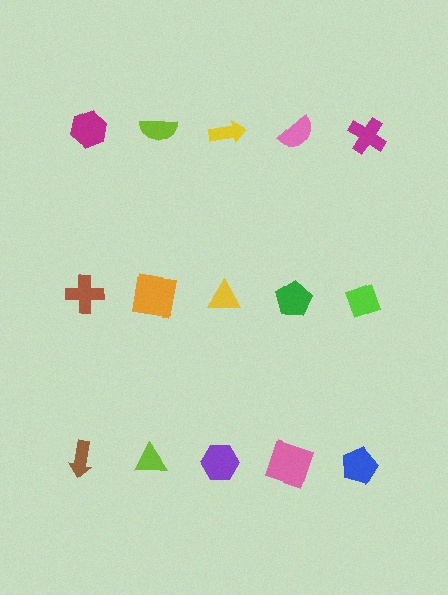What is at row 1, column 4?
A pink semicircle.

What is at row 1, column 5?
A magenta cross.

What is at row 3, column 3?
A purple hexagon.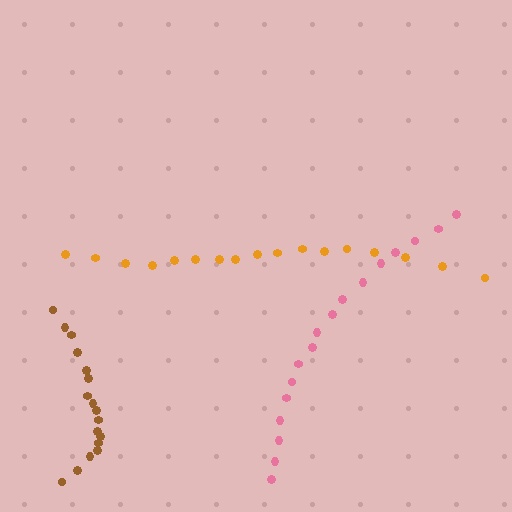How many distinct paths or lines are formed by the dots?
There are 3 distinct paths.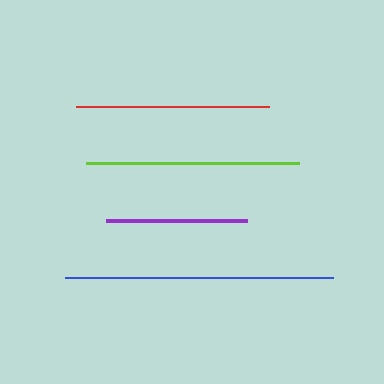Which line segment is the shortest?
The purple line is the shortest at approximately 141 pixels.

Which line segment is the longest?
The blue line is the longest at approximately 269 pixels.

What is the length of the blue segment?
The blue segment is approximately 269 pixels long.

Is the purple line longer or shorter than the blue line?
The blue line is longer than the purple line.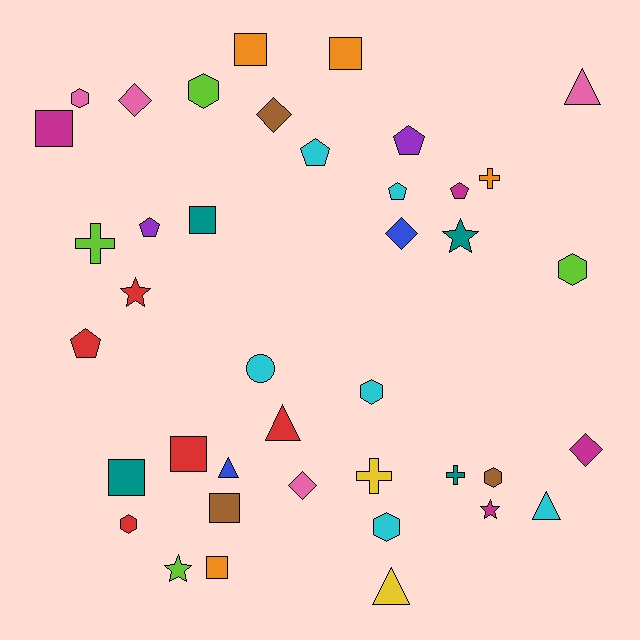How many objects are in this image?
There are 40 objects.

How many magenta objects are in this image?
There are 4 magenta objects.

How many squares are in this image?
There are 8 squares.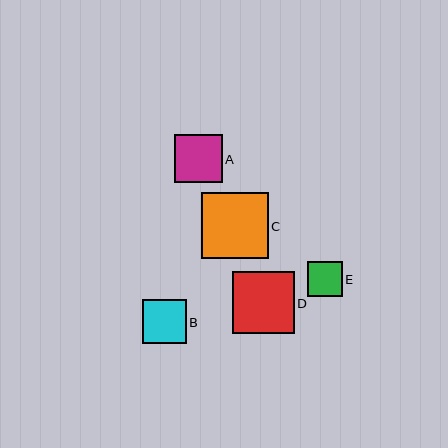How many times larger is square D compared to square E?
Square D is approximately 1.8 times the size of square E.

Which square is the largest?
Square C is the largest with a size of approximately 67 pixels.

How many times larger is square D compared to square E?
Square D is approximately 1.8 times the size of square E.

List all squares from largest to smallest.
From largest to smallest: C, D, A, B, E.